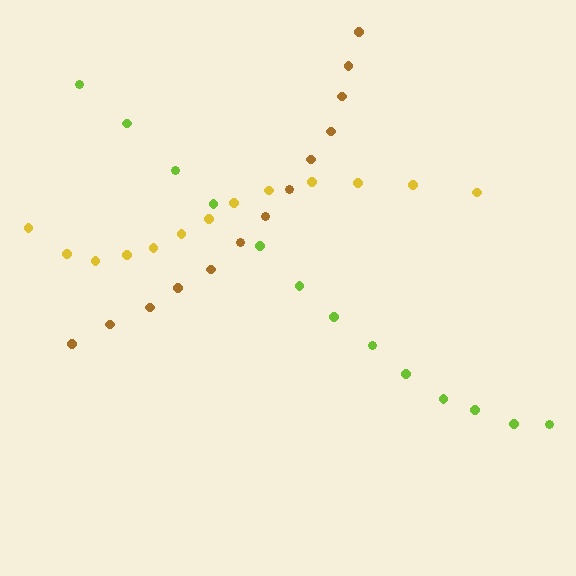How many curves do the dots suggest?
There are 3 distinct paths.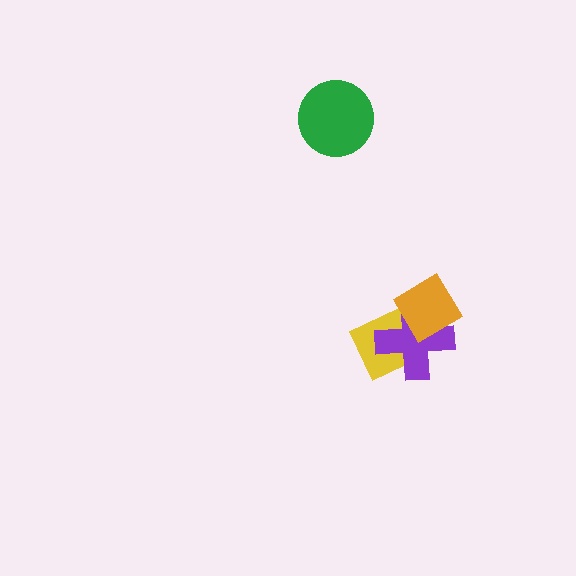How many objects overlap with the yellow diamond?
2 objects overlap with the yellow diamond.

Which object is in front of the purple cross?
The orange diamond is in front of the purple cross.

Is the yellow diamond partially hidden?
Yes, it is partially covered by another shape.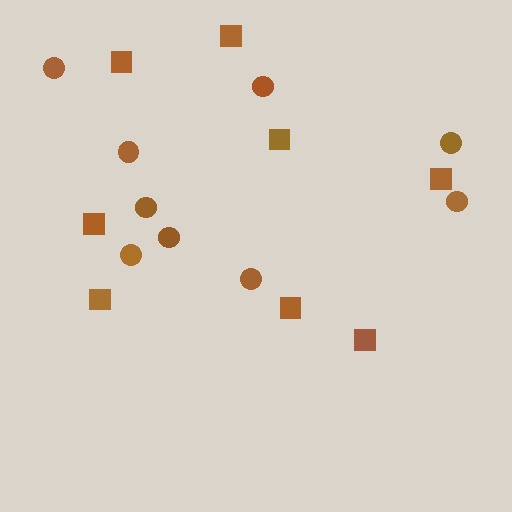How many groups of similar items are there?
There are 2 groups: one group of circles (9) and one group of squares (8).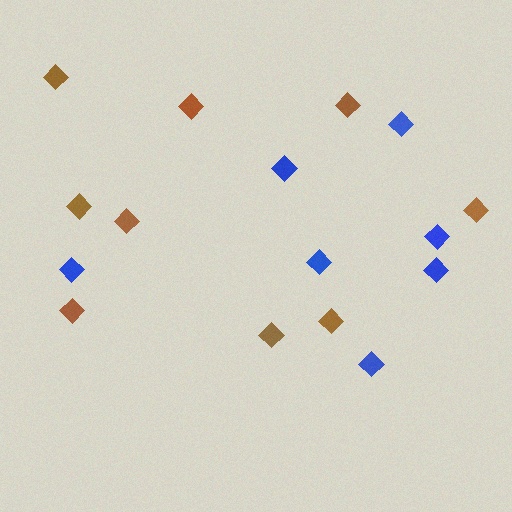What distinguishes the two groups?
There are 2 groups: one group of brown diamonds (9) and one group of blue diamonds (7).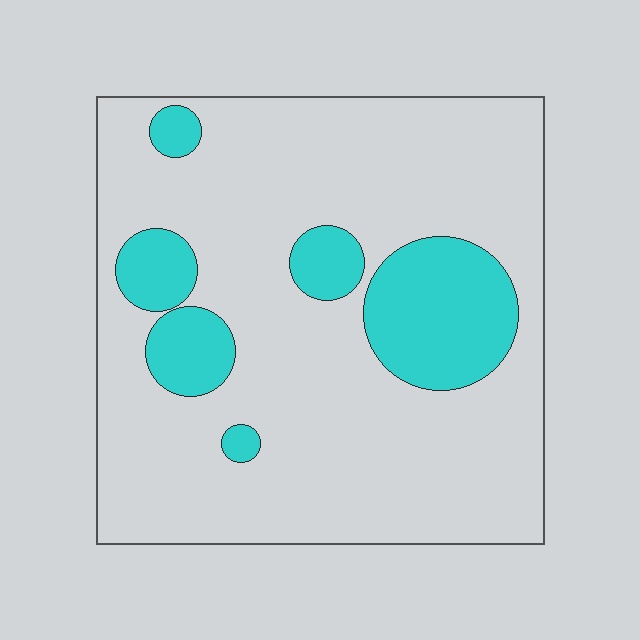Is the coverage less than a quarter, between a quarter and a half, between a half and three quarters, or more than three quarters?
Less than a quarter.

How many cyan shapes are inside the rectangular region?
6.